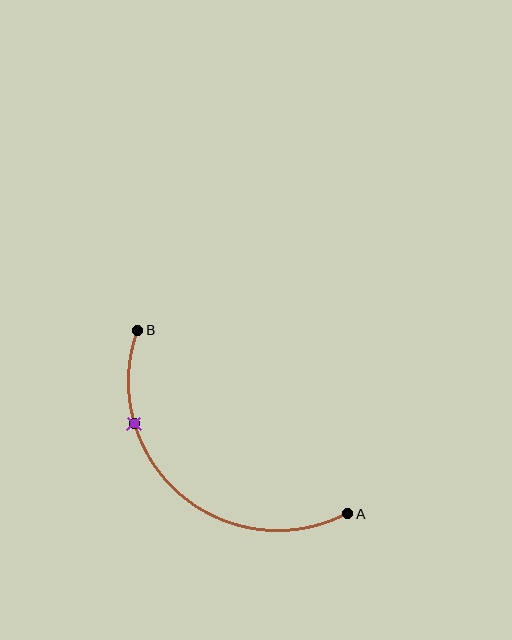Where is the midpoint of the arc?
The arc midpoint is the point on the curve farthest from the straight line joining A and B. It sits below and to the left of that line.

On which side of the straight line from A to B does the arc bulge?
The arc bulges below and to the left of the straight line connecting A and B.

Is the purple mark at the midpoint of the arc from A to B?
No. The purple mark lies on the arc but is closer to endpoint B. The arc midpoint would be at the point on the curve equidistant along the arc from both A and B.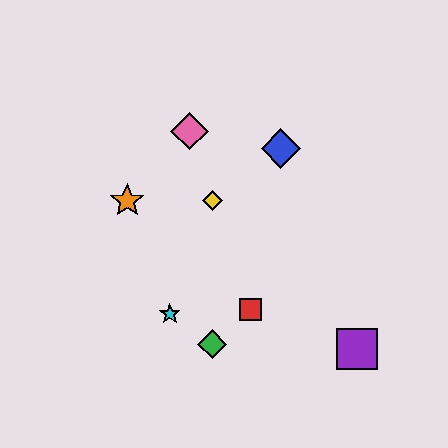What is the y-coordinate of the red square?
The red square is at y≈310.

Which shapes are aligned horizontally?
The yellow diamond, the orange star are aligned horizontally.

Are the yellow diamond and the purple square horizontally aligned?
No, the yellow diamond is at y≈201 and the purple square is at y≈349.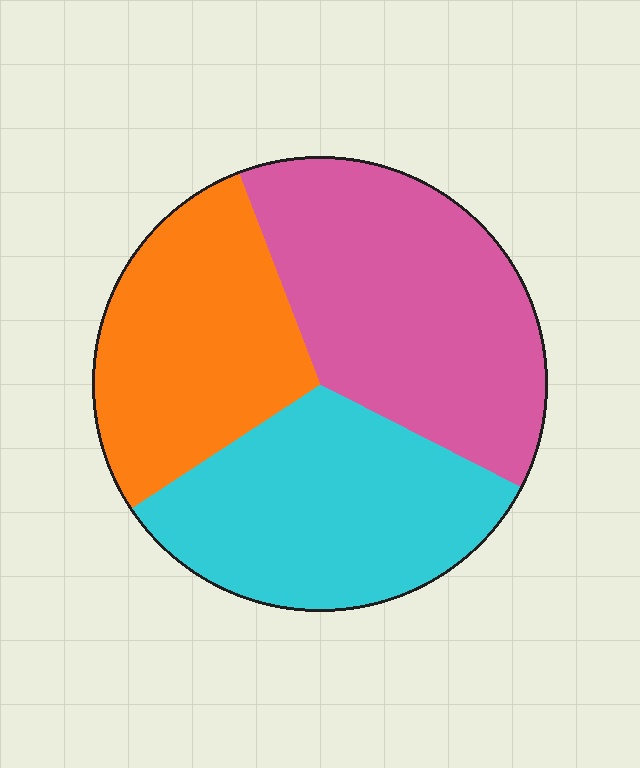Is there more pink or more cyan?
Pink.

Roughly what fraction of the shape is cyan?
Cyan takes up about one third (1/3) of the shape.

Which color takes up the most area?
Pink, at roughly 40%.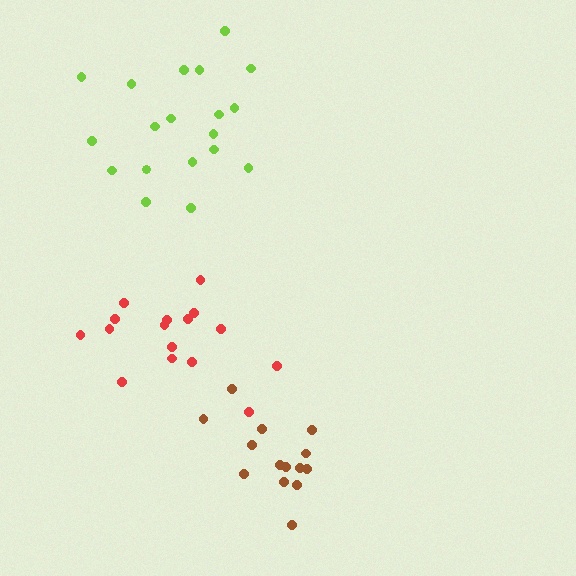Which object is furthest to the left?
The red cluster is leftmost.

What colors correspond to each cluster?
The clusters are colored: brown, lime, red.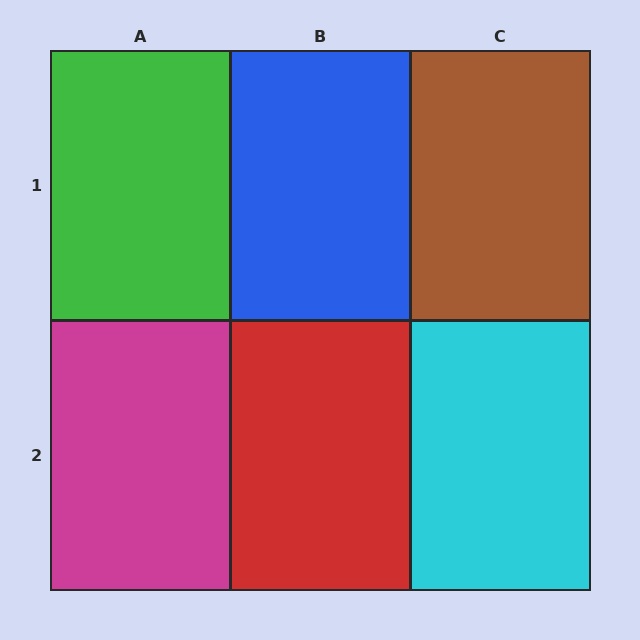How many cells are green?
1 cell is green.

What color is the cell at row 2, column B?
Red.